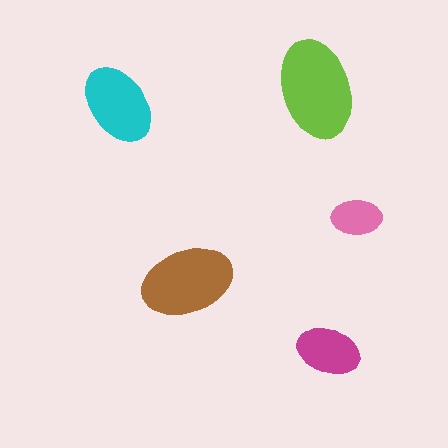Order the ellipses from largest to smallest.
the lime one, the brown one, the cyan one, the magenta one, the pink one.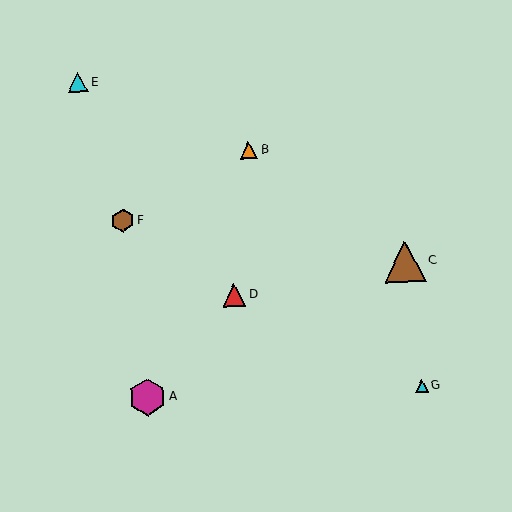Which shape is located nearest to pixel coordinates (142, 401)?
The magenta hexagon (labeled A) at (147, 397) is nearest to that location.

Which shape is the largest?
The brown triangle (labeled C) is the largest.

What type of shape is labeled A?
Shape A is a magenta hexagon.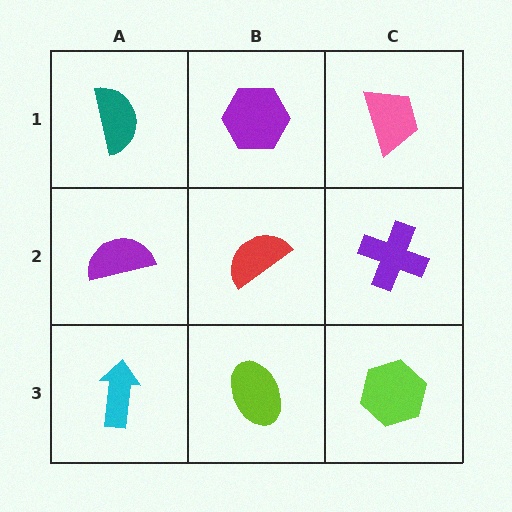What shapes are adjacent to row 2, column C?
A pink trapezoid (row 1, column C), a lime hexagon (row 3, column C), a red semicircle (row 2, column B).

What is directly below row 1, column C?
A purple cross.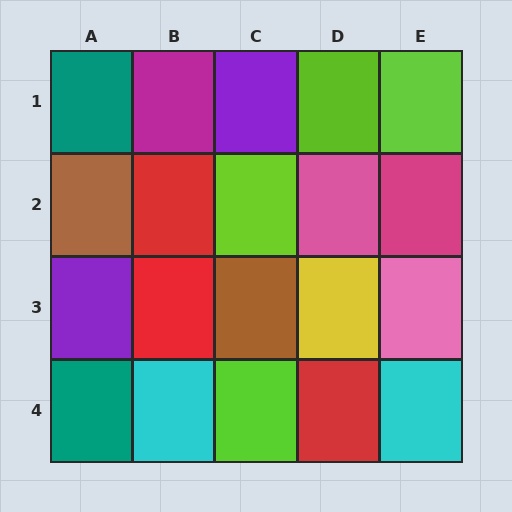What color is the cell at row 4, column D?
Red.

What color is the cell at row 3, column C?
Brown.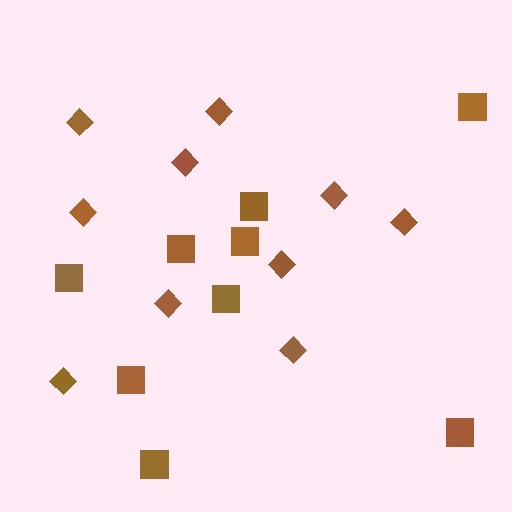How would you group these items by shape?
There are 2 groups: one group of squares (9) and one group of diamonds (10).